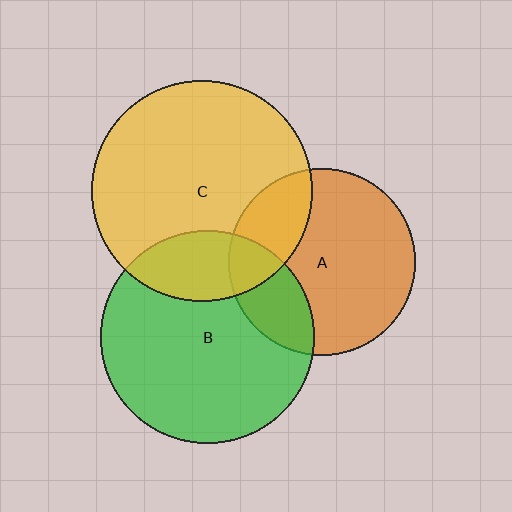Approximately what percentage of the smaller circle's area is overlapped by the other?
Approximately 20%.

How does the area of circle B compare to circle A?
Approximately 1.3 times.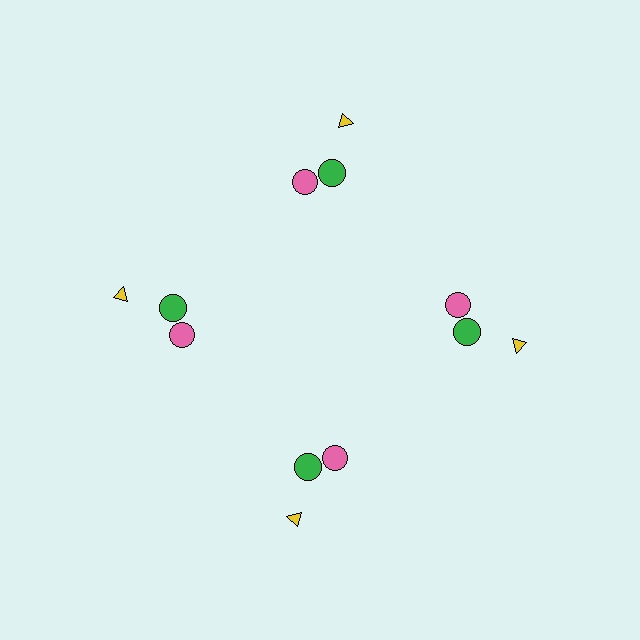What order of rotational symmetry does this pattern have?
This pattern has 4-fold rotational symmetry.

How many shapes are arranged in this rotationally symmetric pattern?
There are 12 shapes, arranged in 4 groups of 3.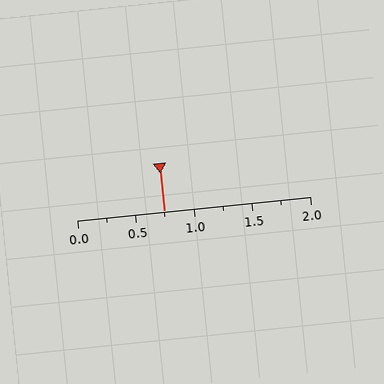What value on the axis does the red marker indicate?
The marker indicates approximately 0.75.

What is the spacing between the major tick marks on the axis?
The major ticks are spaced 0.5 apart.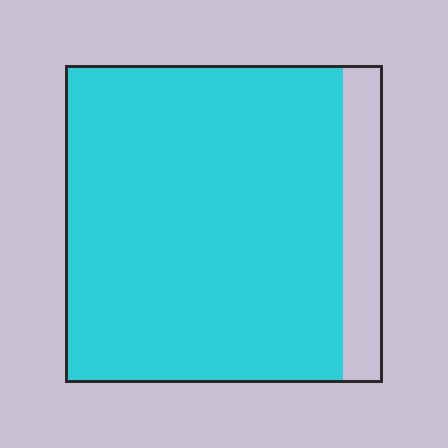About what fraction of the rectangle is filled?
About seven eighths (7/8).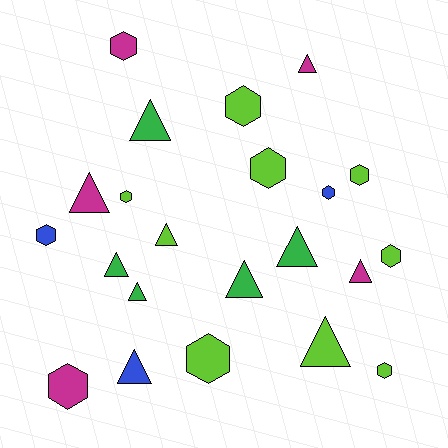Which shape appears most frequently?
Triangle, with 11 objects.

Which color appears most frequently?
Lime, with 9 objects.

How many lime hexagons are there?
There are 7 lime hexagons.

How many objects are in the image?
There are 22 objects.